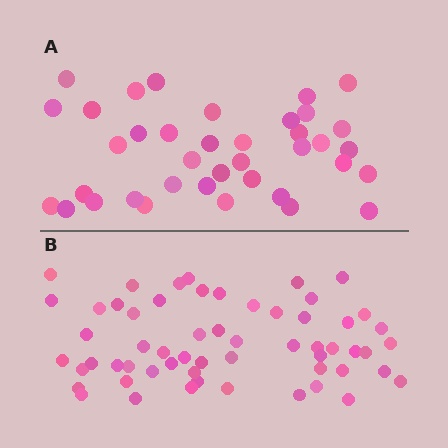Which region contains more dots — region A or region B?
Region B (the bottom region) has more dots.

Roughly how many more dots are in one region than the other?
Region B has approximately 20 more dots than region A.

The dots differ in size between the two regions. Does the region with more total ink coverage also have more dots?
No. Region A has more total ink coverage because its dots are larger, but region B actually contains more individual dots. Total area can be misleading — the number of items is what matters here.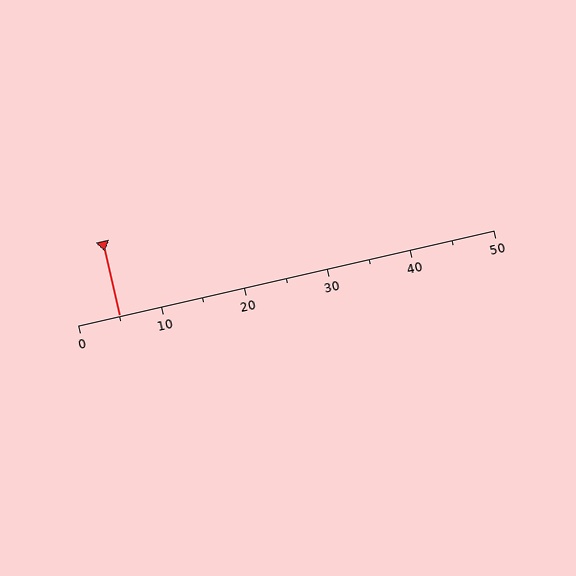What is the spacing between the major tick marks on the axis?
The major ticks are spaced 10 apart.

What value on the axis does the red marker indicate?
The marker indicates approximately 5.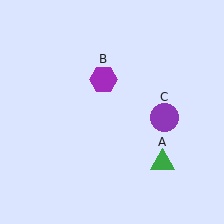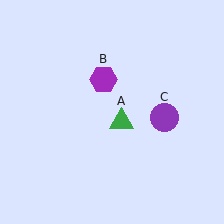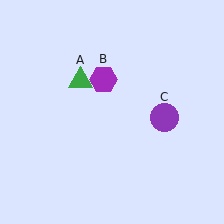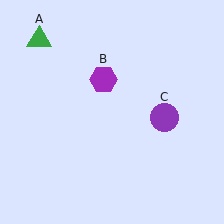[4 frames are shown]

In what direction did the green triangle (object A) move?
The green triangle (object A) moved up and to the left.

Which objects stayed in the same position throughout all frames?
Purple hexagon (object B) and purple circle (object C) remained stationary.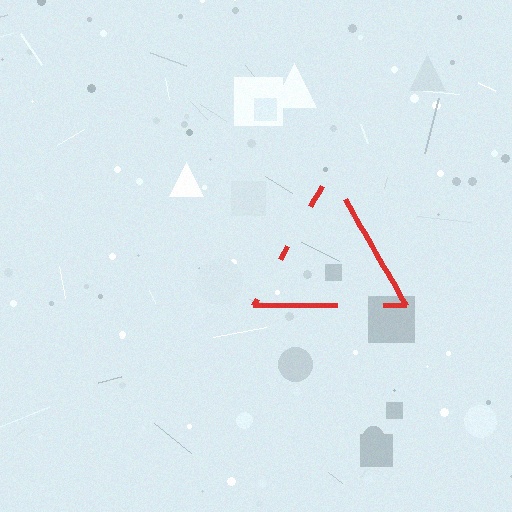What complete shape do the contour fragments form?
The contour fragments form a triangle.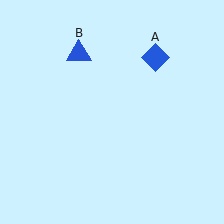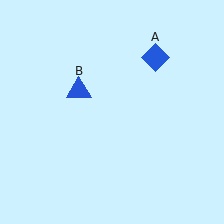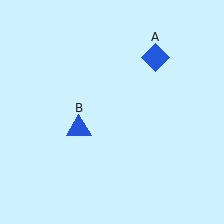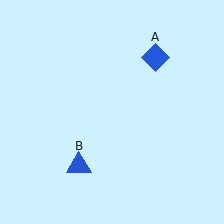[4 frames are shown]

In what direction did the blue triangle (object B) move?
The blue triangle (object B) moved down.